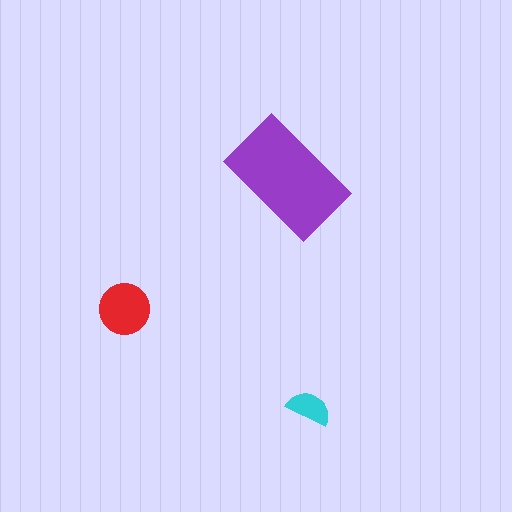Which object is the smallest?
The cyan semicircle.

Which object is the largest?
The purple rectangle.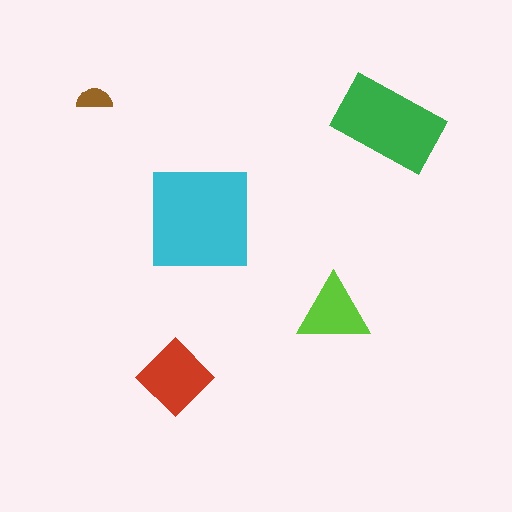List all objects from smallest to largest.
The brown semicircle, the lime triangle, the red diamond, the green rectangle, the cyan square.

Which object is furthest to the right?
The green rectangle is rightmost.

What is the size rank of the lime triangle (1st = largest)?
4th.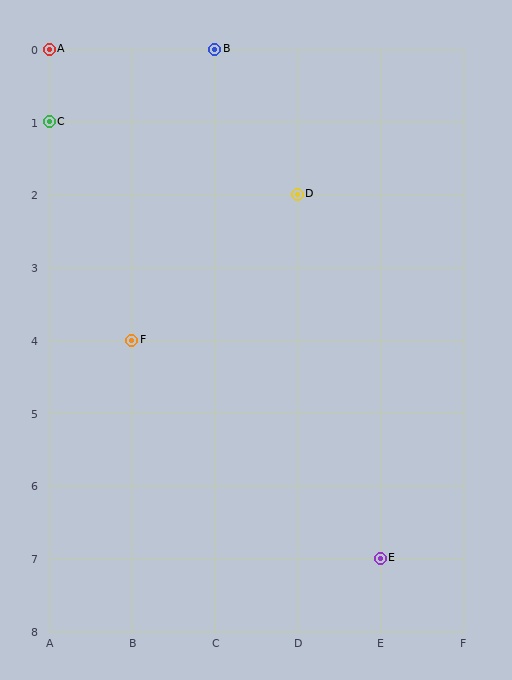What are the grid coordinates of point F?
Point F is at grid coordinates (B, 4).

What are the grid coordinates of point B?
Point B is at grid coordinates (C, 0).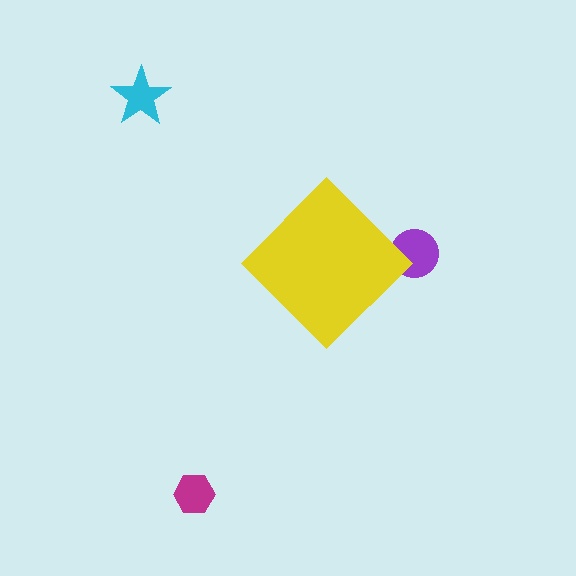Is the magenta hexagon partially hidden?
No, the magenta hexagon is fully visible.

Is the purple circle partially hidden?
Yes, the purple circle is partially hidden behind the yellow diamond.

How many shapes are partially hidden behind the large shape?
1 shape is partially hidden.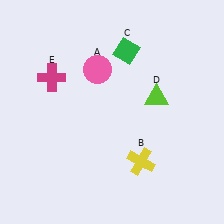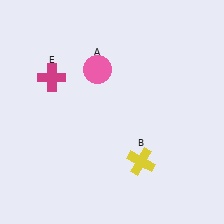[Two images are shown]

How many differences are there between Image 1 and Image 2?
There are 2 differences between the two images.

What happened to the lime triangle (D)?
The lime triangle (D) was removed in Image 2. It was in the top-right area of Image 1.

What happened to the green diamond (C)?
The green diamond (C) was removed in Image 2. It was in the top-right area of Image 1.